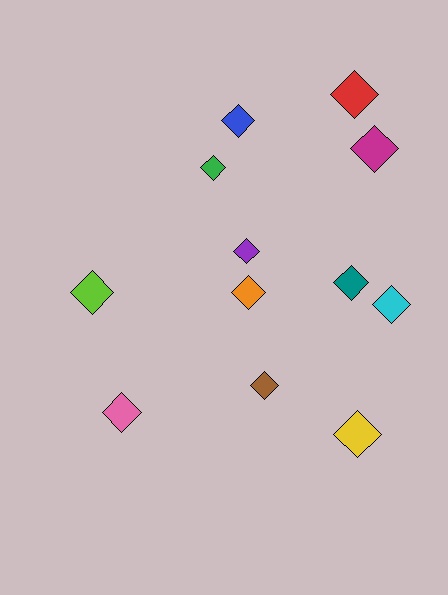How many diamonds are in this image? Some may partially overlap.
There are 12 diamonds.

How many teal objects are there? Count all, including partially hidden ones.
There is 1 teal object.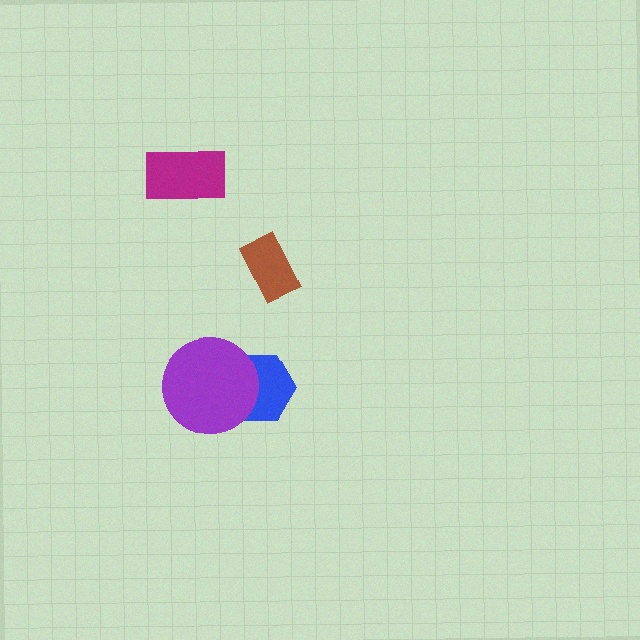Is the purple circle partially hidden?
No, no other shape covers it.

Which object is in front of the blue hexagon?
The purple circle is in front of the blue hexagon.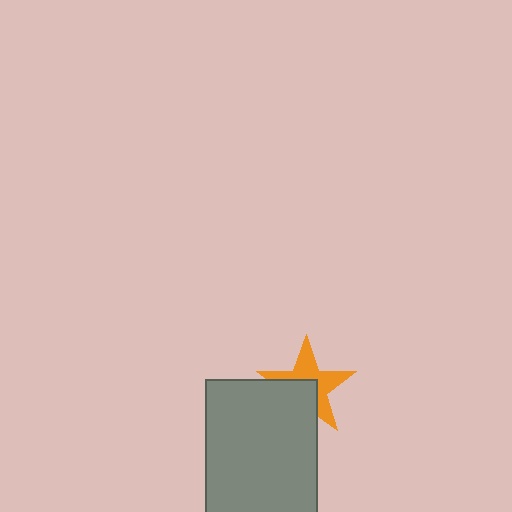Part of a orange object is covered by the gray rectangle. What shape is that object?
It is a star.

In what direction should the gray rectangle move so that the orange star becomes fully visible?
The gray rectangle should move toward the lower-left. That is the shortest direction to clear the overlap and leave the orange star fully visible.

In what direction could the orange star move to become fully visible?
The orange star could move toward the upper-right. That would shift it out from behind the gray rectangle entirely.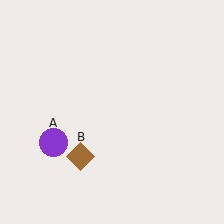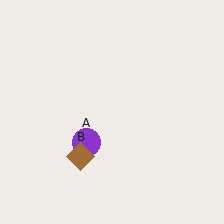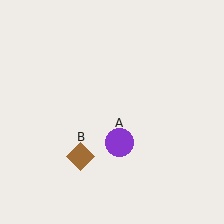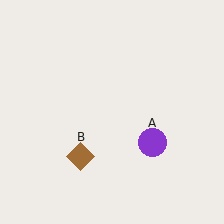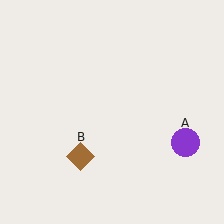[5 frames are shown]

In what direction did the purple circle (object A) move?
The purple circle (object A) moved right.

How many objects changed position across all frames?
1 object changed position: purple circle (object A).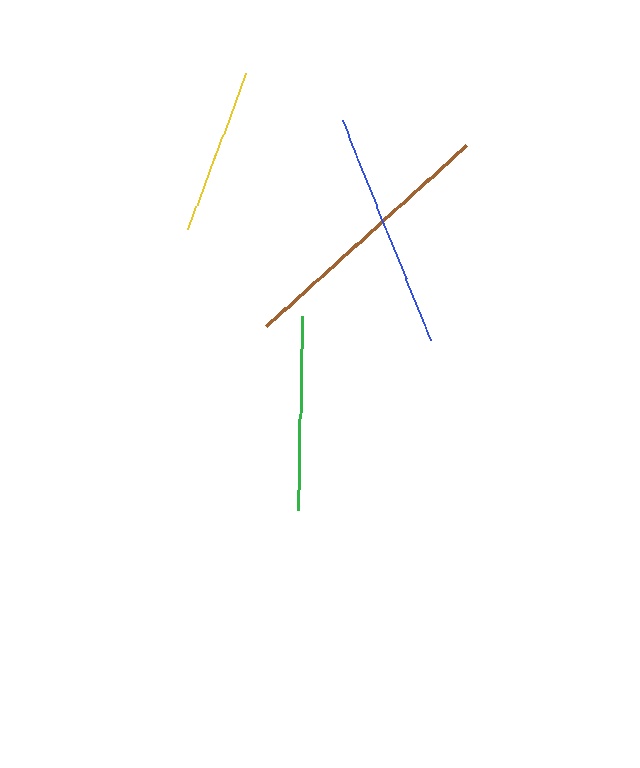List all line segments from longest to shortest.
From longest to shortest: brown, blue, green, yellow.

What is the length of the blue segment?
The blue segment is approximately 236 pixels long.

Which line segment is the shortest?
The yellow line is the shortest at approximately 166 pixels.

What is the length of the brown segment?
The brown segment is approximately 271 pixels long.